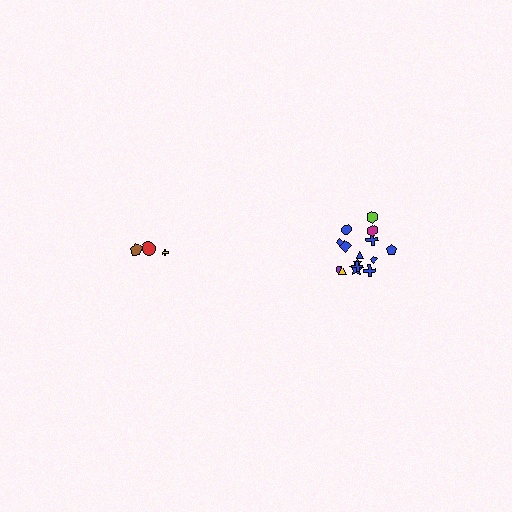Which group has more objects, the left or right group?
The right group.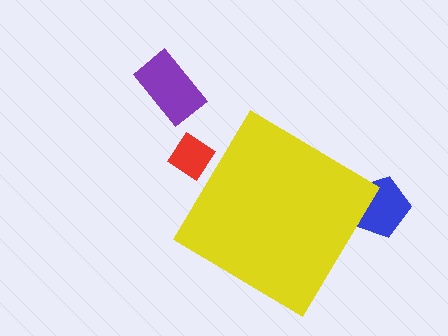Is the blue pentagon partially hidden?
Yes, the blue pentagon is partially hidden behind the yellow diamond.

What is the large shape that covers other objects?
A yellow diamond.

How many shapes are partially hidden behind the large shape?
2 shapes are partially hidden.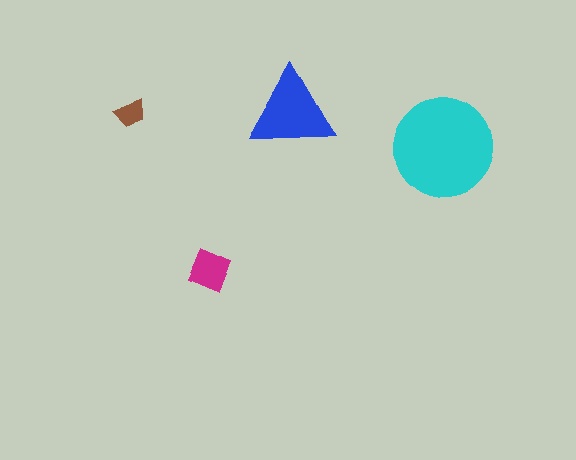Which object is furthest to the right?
The cyan circle is rightmost.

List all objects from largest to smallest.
The cyan circle, the blue triangle, the magenta square, the brown trapezoid.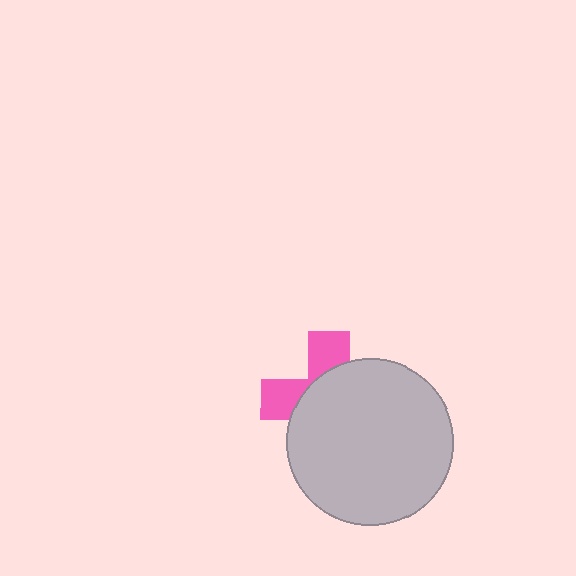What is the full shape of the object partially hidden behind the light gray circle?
The partially hidden object is a pink cross.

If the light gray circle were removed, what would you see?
You would see the complete pink cross.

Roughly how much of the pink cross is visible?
A small part of it is visible (roughly 33%).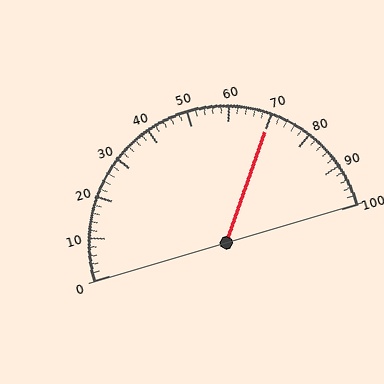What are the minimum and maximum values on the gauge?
The gauge ranges from 0 to 100.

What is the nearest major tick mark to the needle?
The nearest major tick mark is 70.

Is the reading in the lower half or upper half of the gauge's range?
The reading is in the upper half of the range (0 to 100).